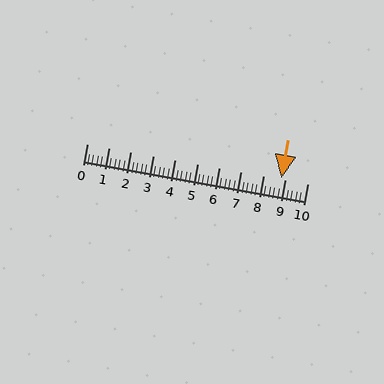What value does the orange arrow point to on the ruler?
The orange arrow points to approximately 8.8.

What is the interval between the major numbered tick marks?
The major tick marks are spaced 1 units apart.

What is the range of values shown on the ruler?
The ruler shows values from 0 to 10.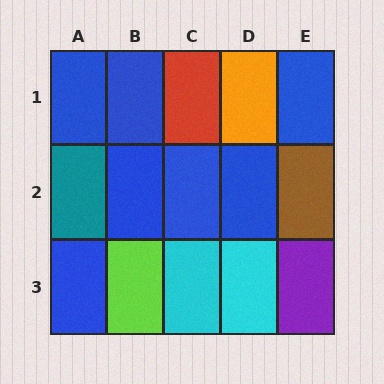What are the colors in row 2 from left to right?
Teal, blue, blue, blue, brown.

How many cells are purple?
1 cell is purple.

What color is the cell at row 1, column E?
Blue.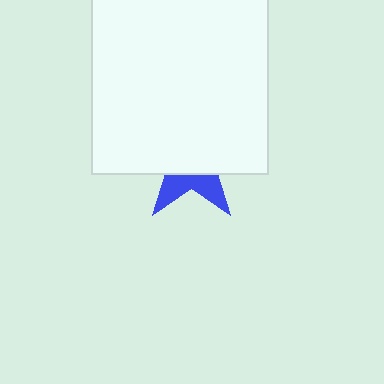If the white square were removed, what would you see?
You would see the complete blue star.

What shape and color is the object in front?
The object in front is a white square.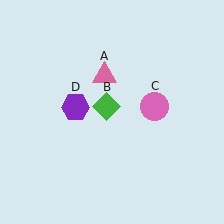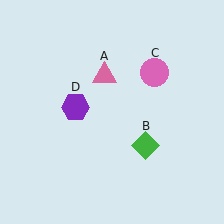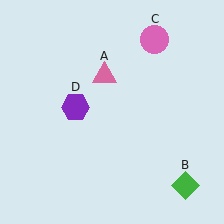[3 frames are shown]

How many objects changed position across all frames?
2 objects changed position: green diamond (object B), pink circle (object C).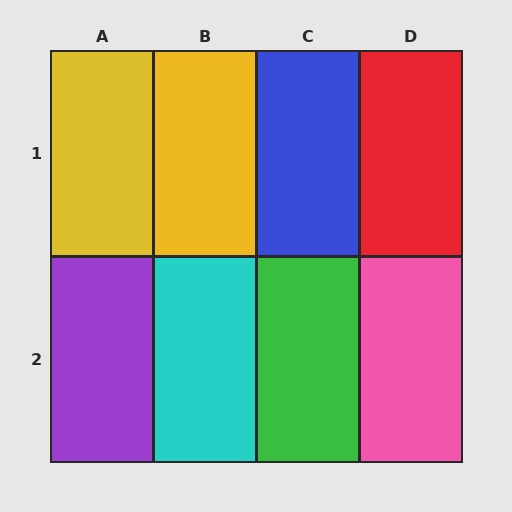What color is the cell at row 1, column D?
Red.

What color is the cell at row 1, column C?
Blue.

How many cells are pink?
1 cell is pink.